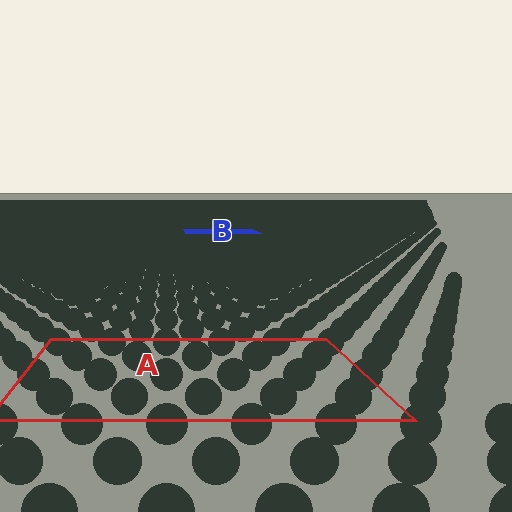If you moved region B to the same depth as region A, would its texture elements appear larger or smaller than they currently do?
They would appear larger. At a closer depth, the same texture elements are projected at a bigger on-screen size.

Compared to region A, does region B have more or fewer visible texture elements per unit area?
Region B has more texture elements per unit area — they are packed more densely because it is farther away.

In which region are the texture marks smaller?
The texture marks are smaller in region B, because it is farther away.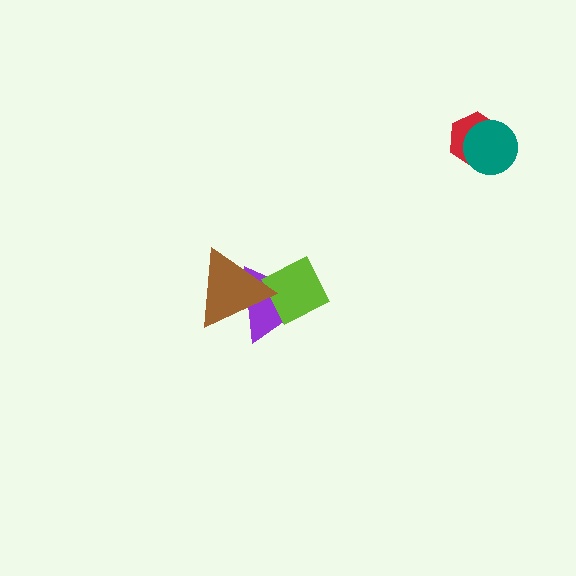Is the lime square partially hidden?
Yes, it is partially covered by another shape.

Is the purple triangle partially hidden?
Yes, it is partially covered by another shape.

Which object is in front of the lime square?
The brown triangle is in front of the lime square.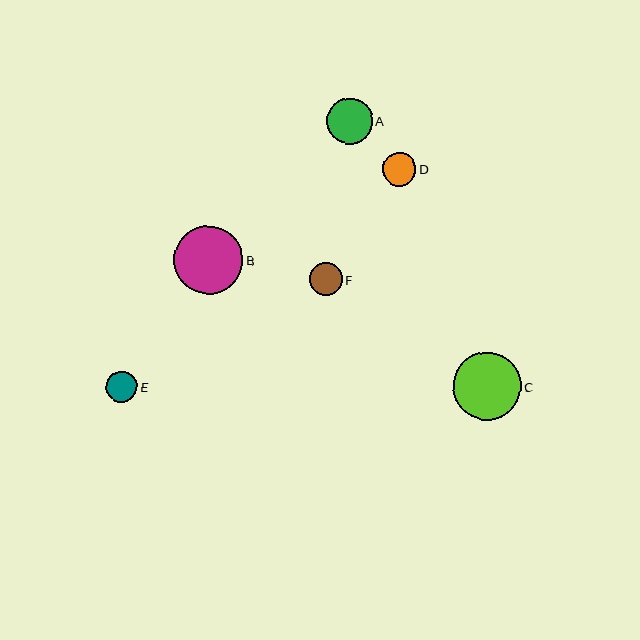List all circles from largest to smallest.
From largest to smallest: B, C, A, D, F, E.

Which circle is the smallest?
Circle E is the smallest with a size of approximately 31 pixels.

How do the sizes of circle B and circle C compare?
Circle B and circle C are approximately the same size.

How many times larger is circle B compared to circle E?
Circle B is approximately 2.2 times the size of circle E.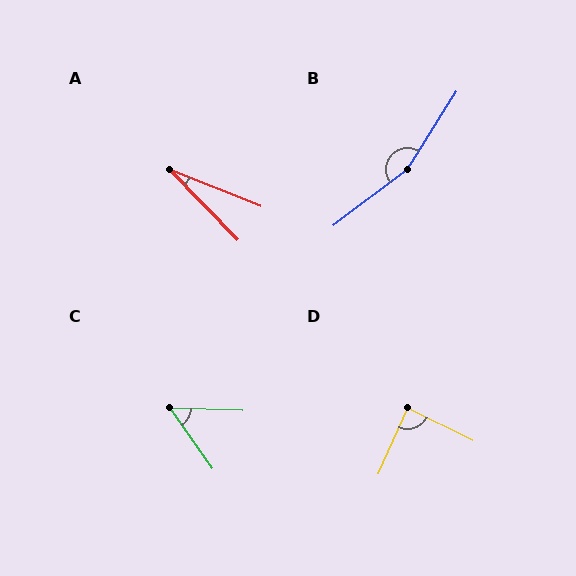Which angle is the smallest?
A, at approximately 24 degrees.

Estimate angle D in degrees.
Approximately 87 degrees.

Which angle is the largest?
B, at approximately 159 degrees.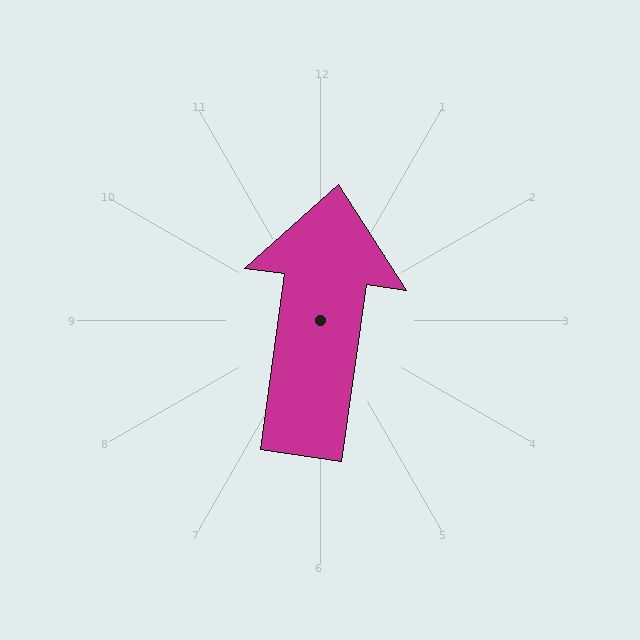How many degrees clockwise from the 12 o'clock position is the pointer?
Approximately 8 degrees.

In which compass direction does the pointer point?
North.